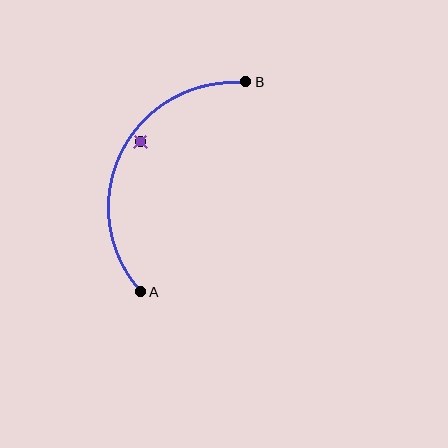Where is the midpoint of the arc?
The arc midpoint is the point on the curve farthest from the straight line joining A and B. It sits to the left of that line.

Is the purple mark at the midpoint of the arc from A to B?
No — the purple mark does not lie on the arc at all. It sits slightly inside the curve.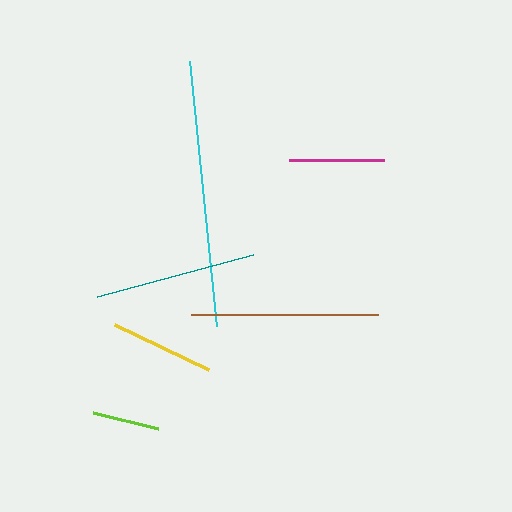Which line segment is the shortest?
The lime line is the shortest at approximately 67 pixels.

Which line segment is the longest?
The cyan line is the longest at approximately 267 pixels.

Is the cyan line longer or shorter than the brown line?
The cyan line is longer than the brown line.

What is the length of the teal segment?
The teal segment is approximately 162 pixels long.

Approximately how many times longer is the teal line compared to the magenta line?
The teal line is approximately 1.7 times the length of the magenta line.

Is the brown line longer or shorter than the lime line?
The brown line is longer than the lime line.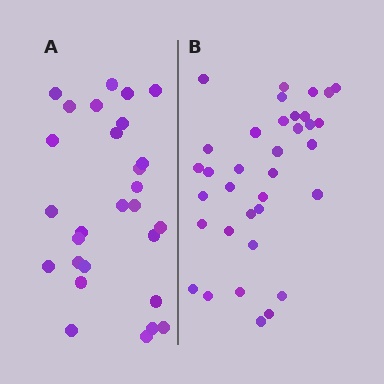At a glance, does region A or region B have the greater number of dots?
Region B (the right region) has more dots.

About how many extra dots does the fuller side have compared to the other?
Region B has roughly 8 or so more dots than region A.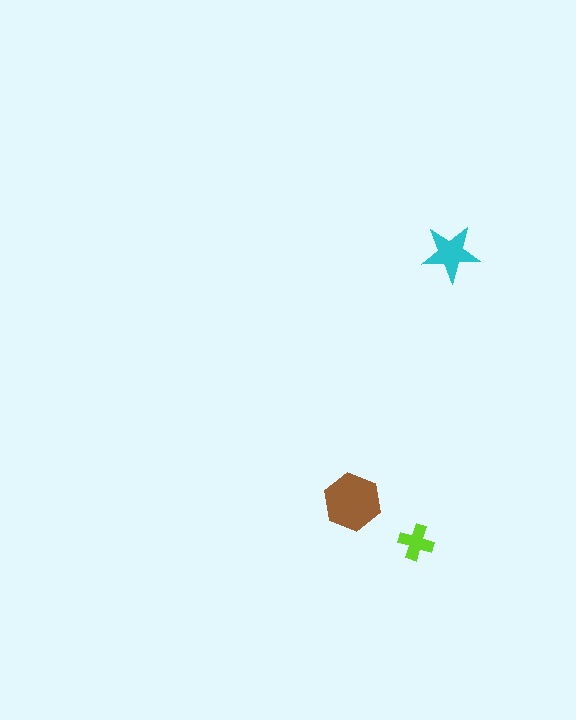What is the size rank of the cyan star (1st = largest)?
2nd.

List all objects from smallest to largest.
The lime cross, the cyan star, the brown hexagon.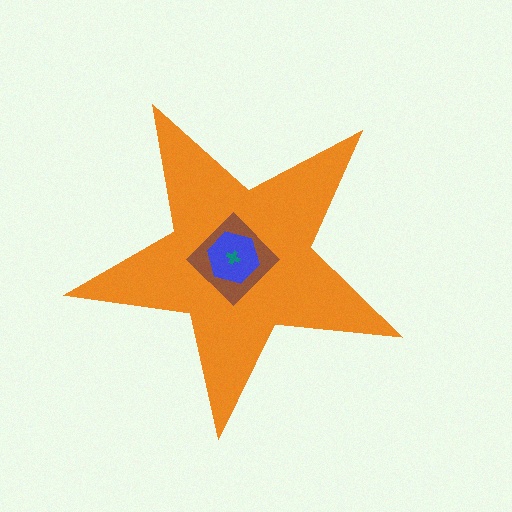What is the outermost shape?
The orange star.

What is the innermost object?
The teal cross.